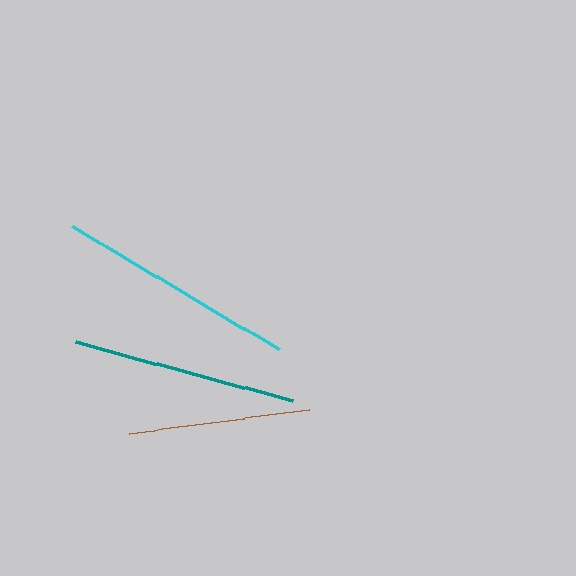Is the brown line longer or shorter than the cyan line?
The cyan line is longer than the brown line.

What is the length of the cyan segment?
The cyan segment is approximately 240 pixels long.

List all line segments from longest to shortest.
From longest to shortest: cyan, teal, brown.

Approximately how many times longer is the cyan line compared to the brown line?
The cyan line is approximately 1.3 times the length of the brown line.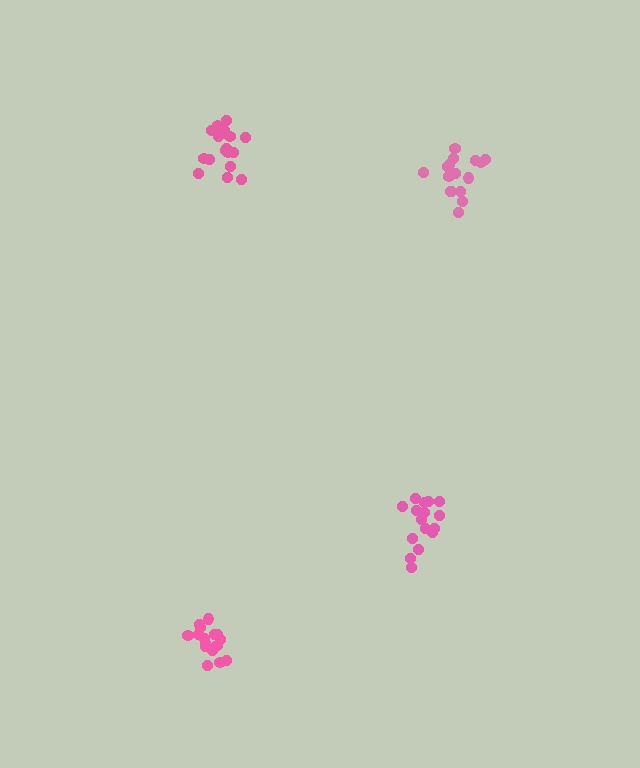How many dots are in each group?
Group 1: 16 dots, Group 2: 18 dots, Group 3: 16 dots, Group 4: 17 dots (67 total).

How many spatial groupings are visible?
There are 4 spatial groupings.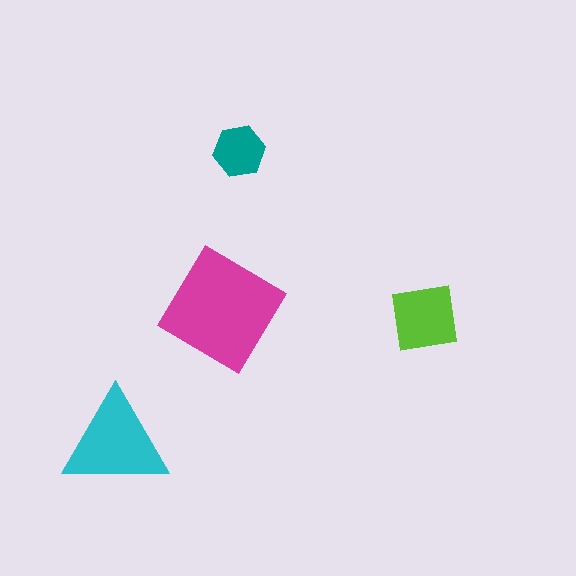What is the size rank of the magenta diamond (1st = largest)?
1st.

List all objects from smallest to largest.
The teal hexagon, the lime square, the cyan triangle, the magenta diamond.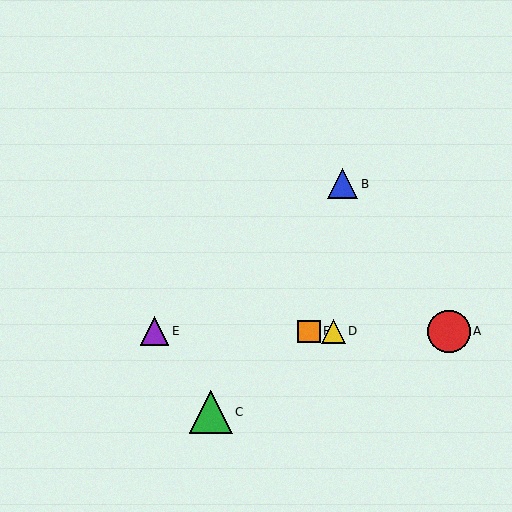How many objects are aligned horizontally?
4 objects (A, D, E, F) are aligned horizontally.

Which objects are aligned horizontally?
Objects A, D, E, F are aligned horizontally.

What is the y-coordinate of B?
Object B is at y≈184.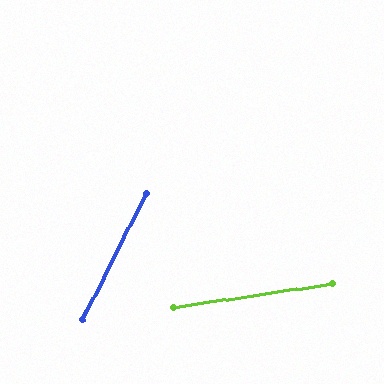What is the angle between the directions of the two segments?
Approximately 54 degrees.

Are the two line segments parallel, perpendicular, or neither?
Neither parallel nor perpendicular — they differ by about 54°.